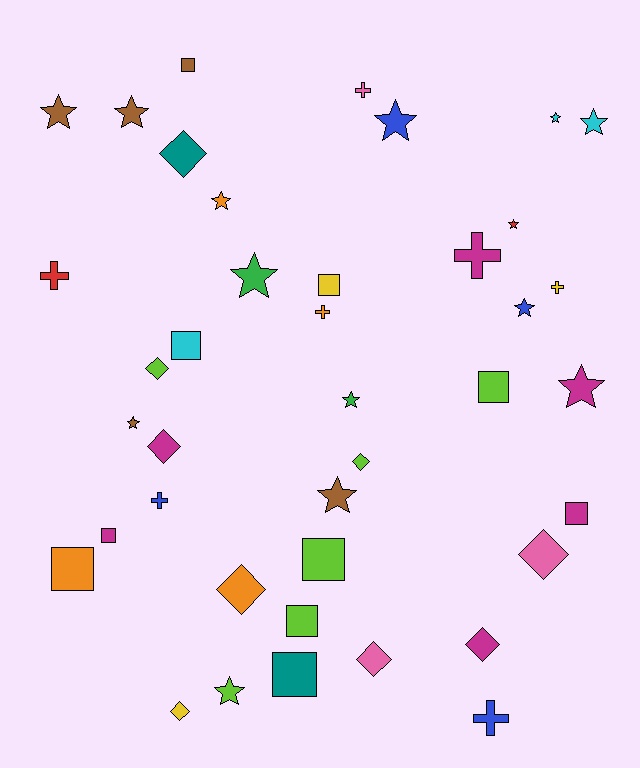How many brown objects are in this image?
There are 5 brown objects.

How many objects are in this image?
There are 40 objects.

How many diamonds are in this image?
There are 9 diamonds.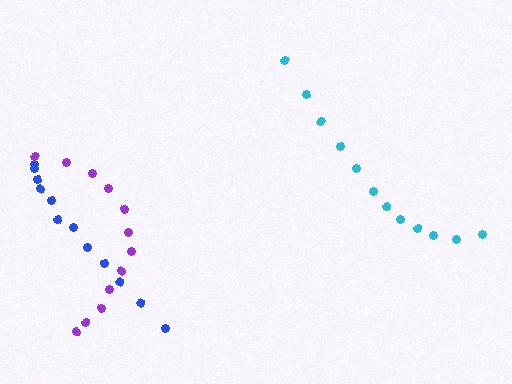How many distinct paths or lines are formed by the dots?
There are 3 distinct paths.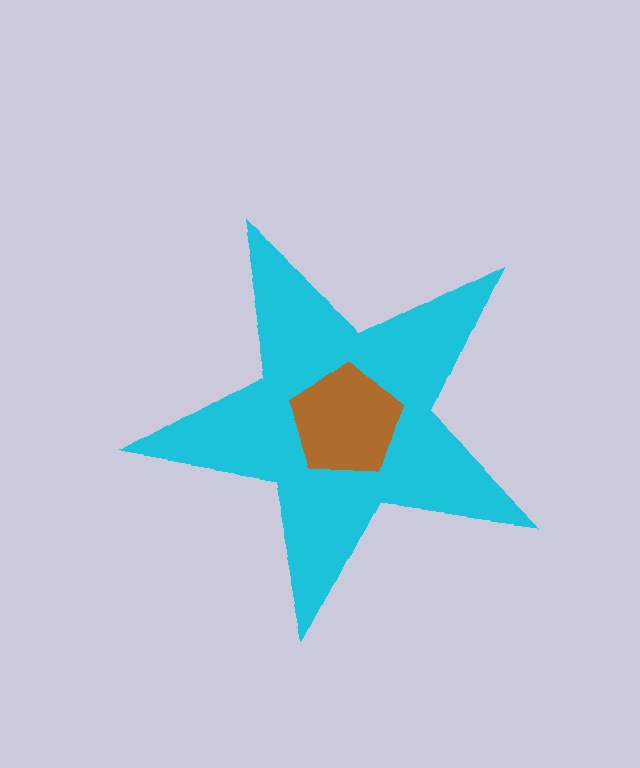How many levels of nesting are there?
2.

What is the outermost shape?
The cyan star.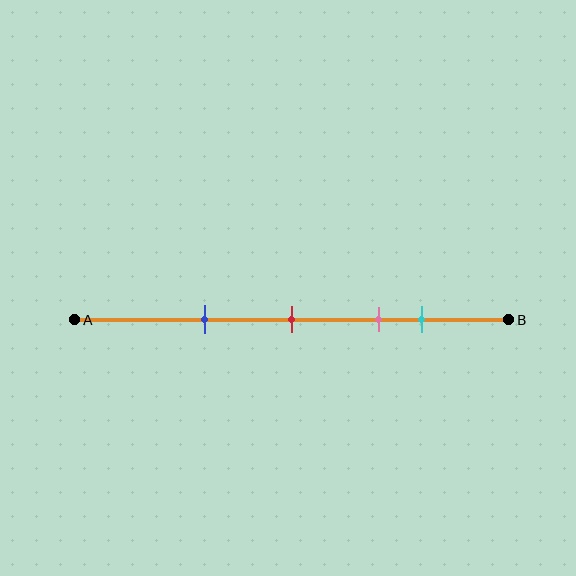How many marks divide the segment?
There are 4 marks dividing the segment.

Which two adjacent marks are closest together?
The pink and cyan marks are the closest adjacent pair.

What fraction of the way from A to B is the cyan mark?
The cyan mark is approximately 80% (0.8) of the way from A to B.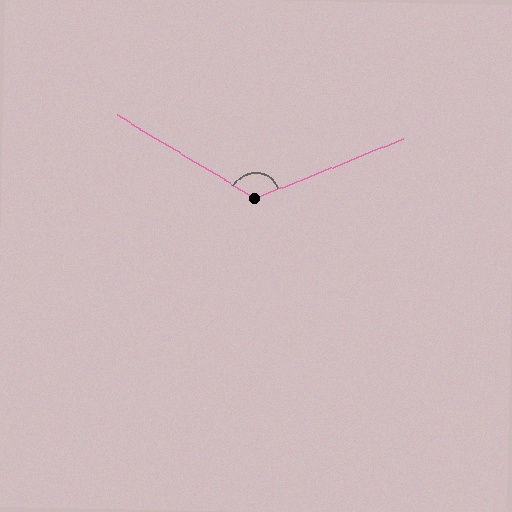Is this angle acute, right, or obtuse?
It is obtuse.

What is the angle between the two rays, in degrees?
Approximately 127 degrees.